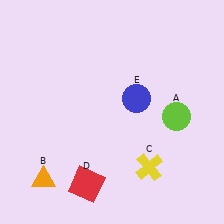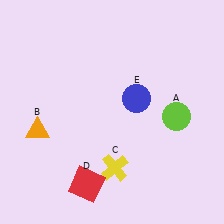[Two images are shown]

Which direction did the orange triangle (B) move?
The orange triangle (B) moved up.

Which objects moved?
The objects that moved are: the orange triangle (B), the yellow cross (C).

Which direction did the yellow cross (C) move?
The yellow cross (C) moved left.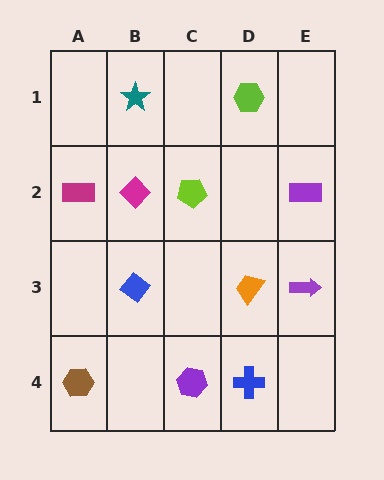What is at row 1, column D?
A lime hexagon.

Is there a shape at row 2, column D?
No, that cell is empty.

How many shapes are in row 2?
4 shapes.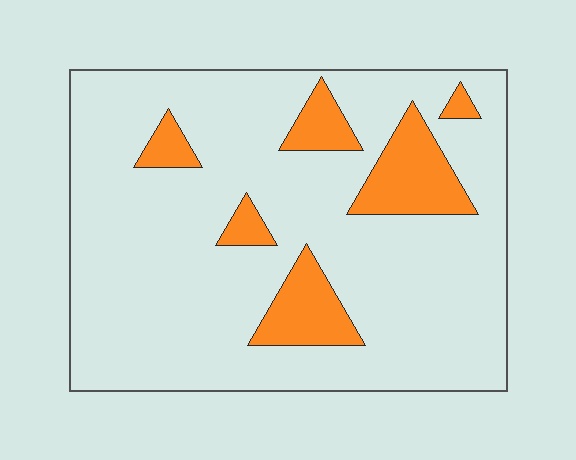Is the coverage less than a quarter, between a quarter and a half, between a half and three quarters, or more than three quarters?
Less than a quarter.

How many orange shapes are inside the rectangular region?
6.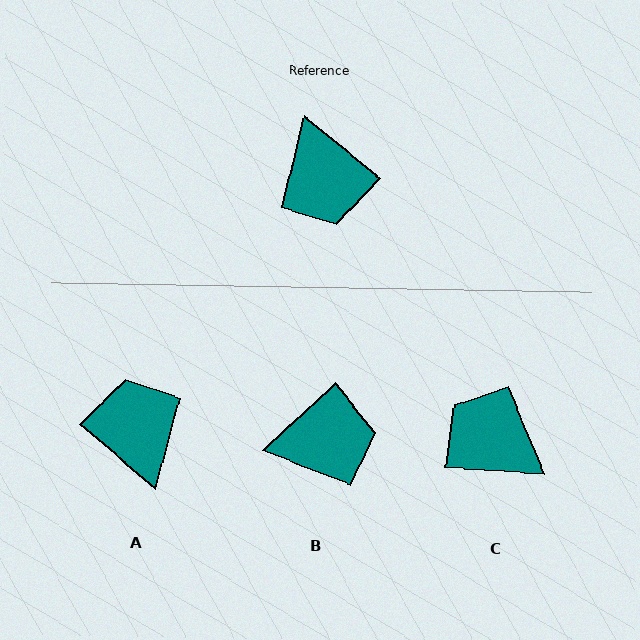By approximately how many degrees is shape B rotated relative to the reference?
Approximately 82 degrees counter-clockwise.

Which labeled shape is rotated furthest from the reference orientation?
A, about 179 degrees away.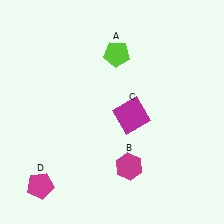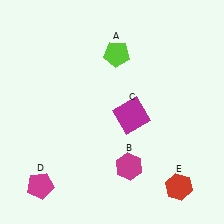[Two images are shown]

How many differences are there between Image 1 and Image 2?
There is 1 difference between the two images.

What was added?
A red hexagon (E) was added in Image 2.